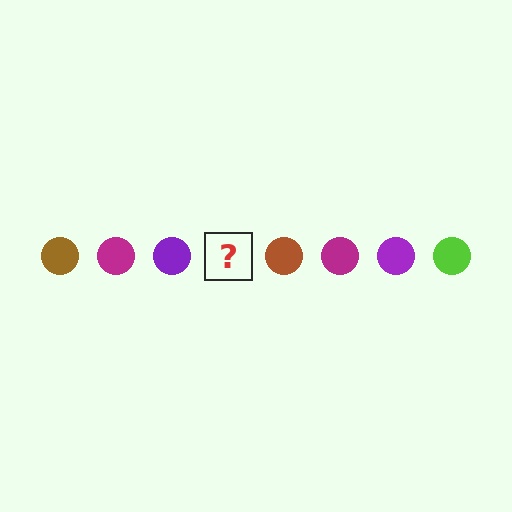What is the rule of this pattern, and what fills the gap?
The rule is that the pattern cycles through brown, magenta, purple, lime circles. The gap should be filled with a lime circle.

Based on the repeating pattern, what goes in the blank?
The blank should be a lime circle.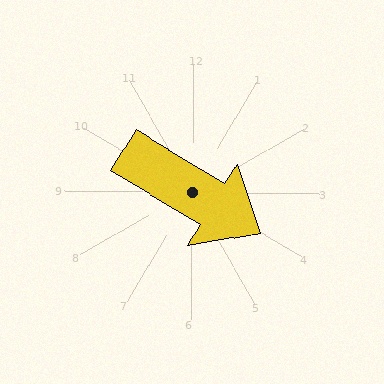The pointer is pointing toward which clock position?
Roughly 4 o'clock.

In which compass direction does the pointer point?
Southeast.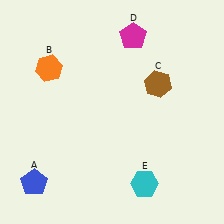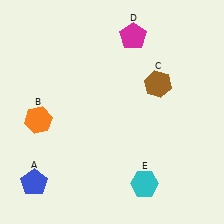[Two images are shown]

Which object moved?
The orange hexagon (B) moved down.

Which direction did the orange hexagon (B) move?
The orange hexagon (B) moved down.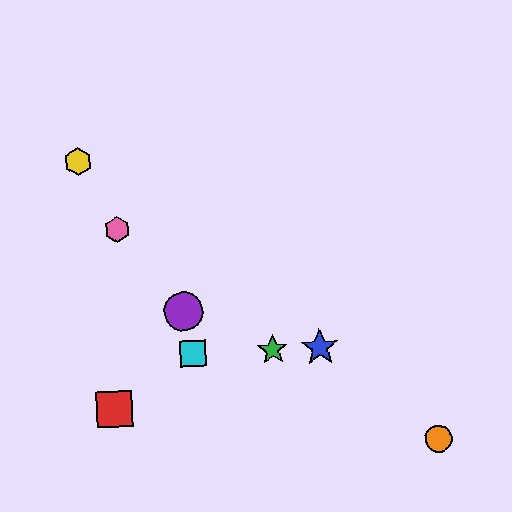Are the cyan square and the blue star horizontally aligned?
Yes, both are at y≈353.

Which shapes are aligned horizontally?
The blue star, the green star, the cyan square are aligned horizontally.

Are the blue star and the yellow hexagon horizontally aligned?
No, the blue star is at y≈347 and the yellow hexagon is at y≈162.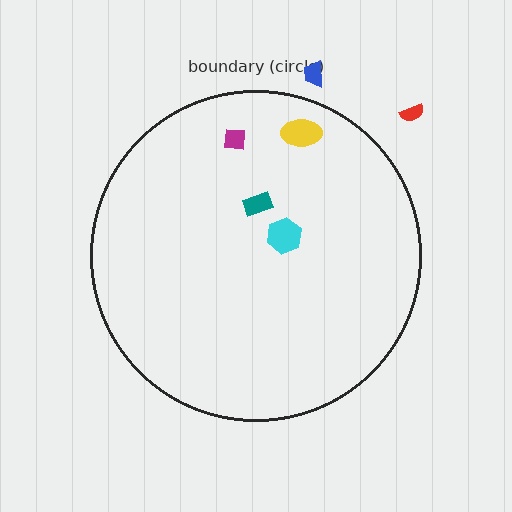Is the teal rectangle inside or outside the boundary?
Inside.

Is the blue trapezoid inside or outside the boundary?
Outside.